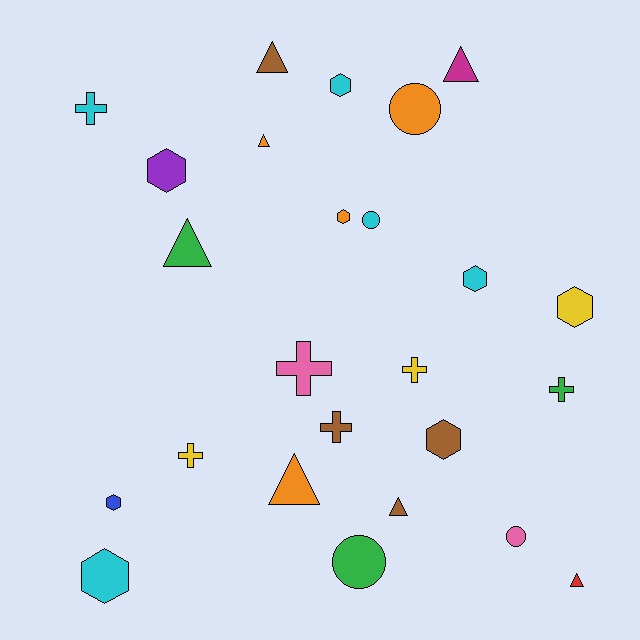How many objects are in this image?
There are 25 objects.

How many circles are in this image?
There are 4 circles.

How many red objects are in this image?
There is 1 red object.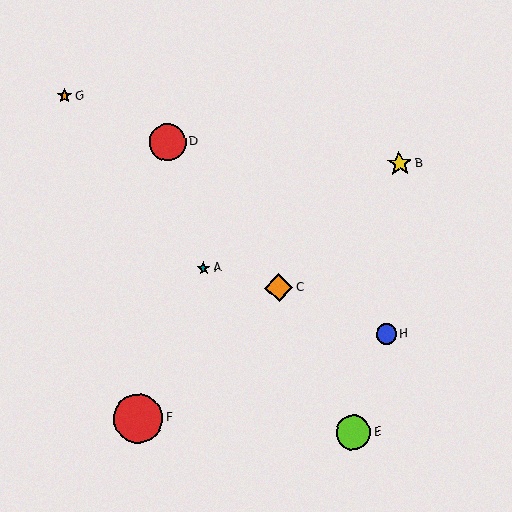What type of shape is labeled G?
Shape G is an orange star.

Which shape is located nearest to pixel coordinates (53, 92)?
The orange star (labeled G) at (64, 96) is nearest to that location.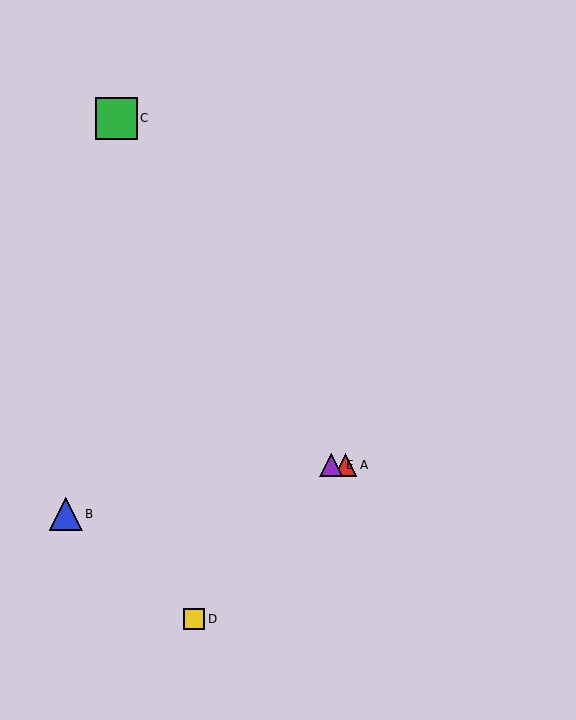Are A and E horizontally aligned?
Yes, both are at y≈465.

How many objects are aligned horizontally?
2 objects (A, E) are aligned horizontally.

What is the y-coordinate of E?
Object E is at y≈465.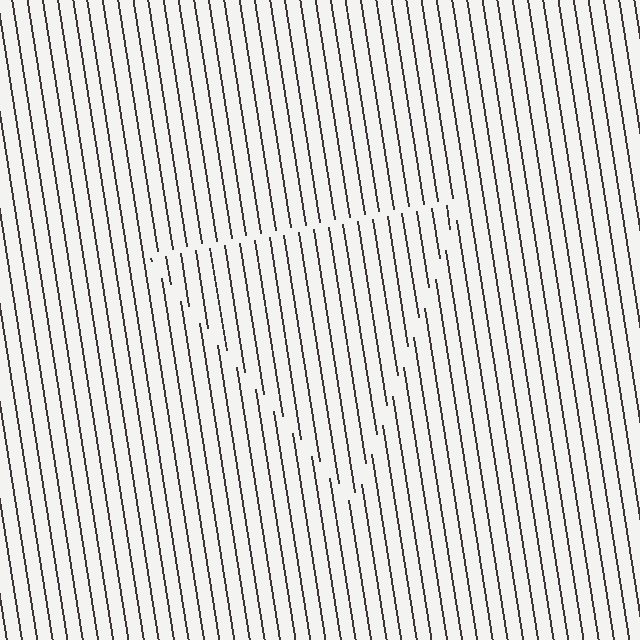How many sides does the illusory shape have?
3 sides — the line-ends trace a triangle.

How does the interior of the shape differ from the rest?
The interior of the shape contains the same grating, shifted by half a period — the contour is defined by the phase discontinuity where line-ends from the inner and outer gratings abut.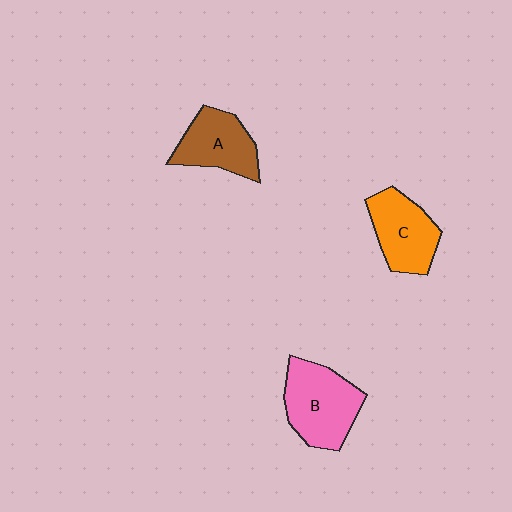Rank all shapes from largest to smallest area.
From largest to smallest: B (pink), C (orange), A (brown).